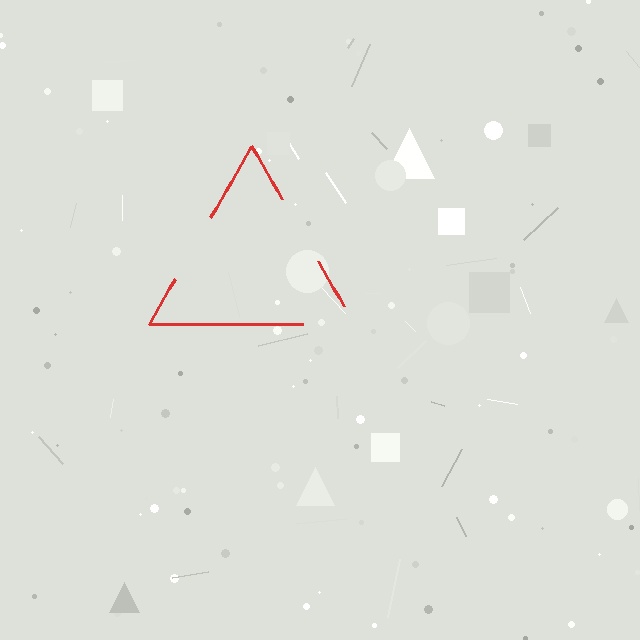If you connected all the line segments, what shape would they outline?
They would outline a triangle.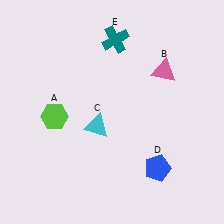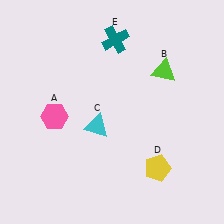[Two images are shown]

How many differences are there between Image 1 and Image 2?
There are 3 differences between the two images.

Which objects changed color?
A changed from lime to pink. B changed from pink to lime. D changed from blue to yellow.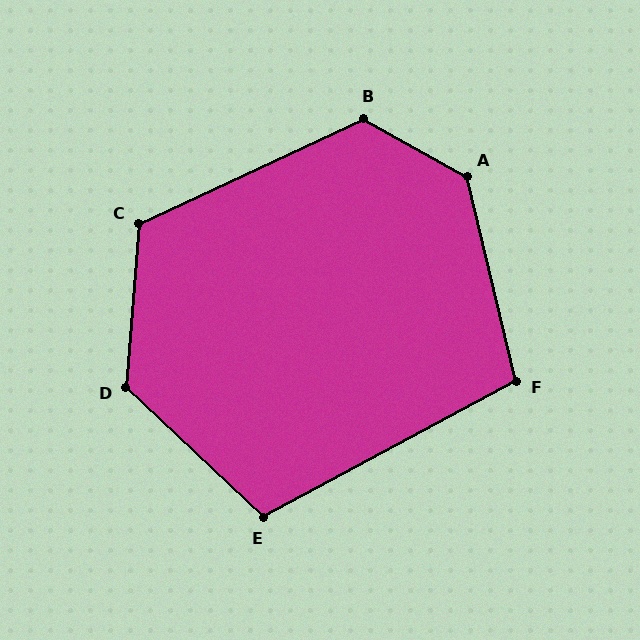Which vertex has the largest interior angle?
A, at approximately 132 degrees.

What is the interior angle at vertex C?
Approximately 119 degrees (obtuse).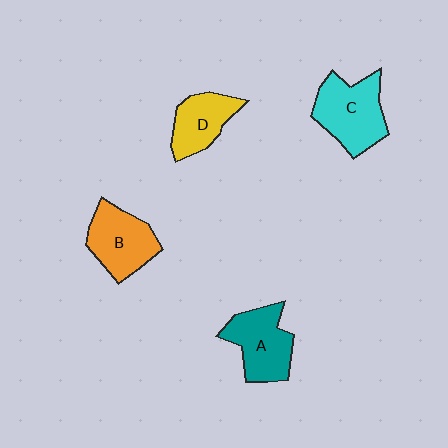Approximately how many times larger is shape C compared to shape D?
Approximately 1.4 times.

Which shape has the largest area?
Shape C (cyan).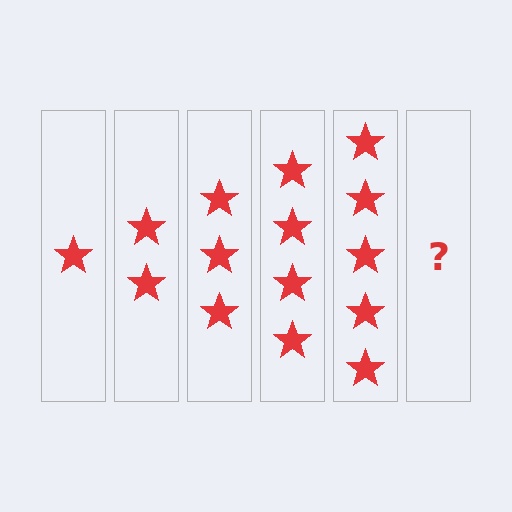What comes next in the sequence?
The next element should be 6 stars.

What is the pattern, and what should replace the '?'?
The pattern is that each step adds one more star. The '?' should be 6 stars.